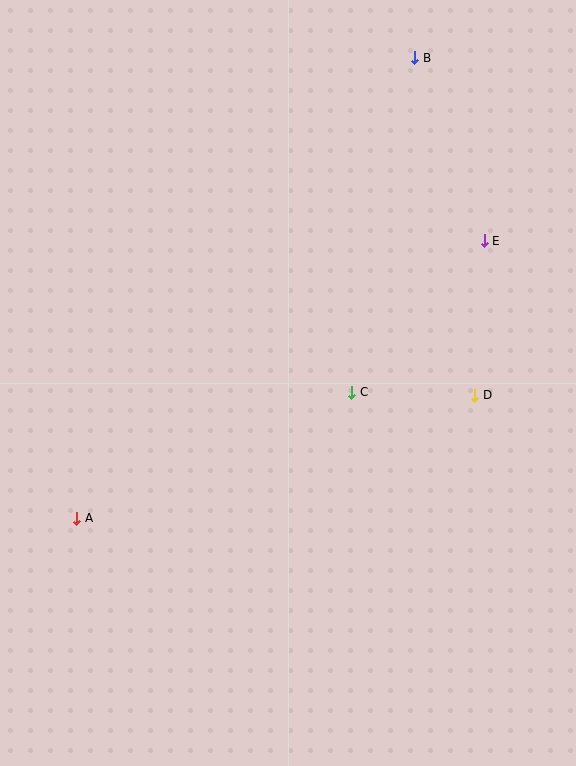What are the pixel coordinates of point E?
Point E is at (484, 241).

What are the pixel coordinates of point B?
Point B is at (415, 58).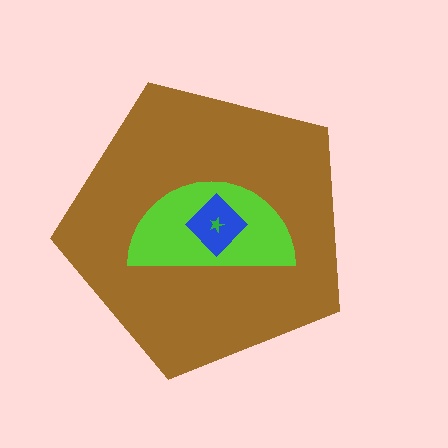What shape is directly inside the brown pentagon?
The lime semicircle.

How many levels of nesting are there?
4.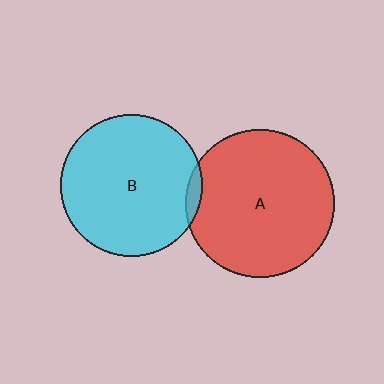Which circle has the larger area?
Circle A (red).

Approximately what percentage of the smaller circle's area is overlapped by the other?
Approximately 5%.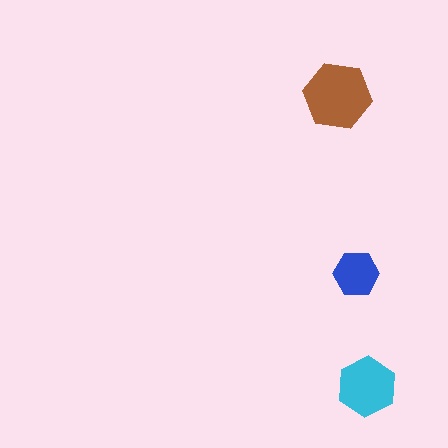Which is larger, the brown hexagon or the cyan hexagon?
The brown one.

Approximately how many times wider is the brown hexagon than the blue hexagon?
About 1.5 times wider.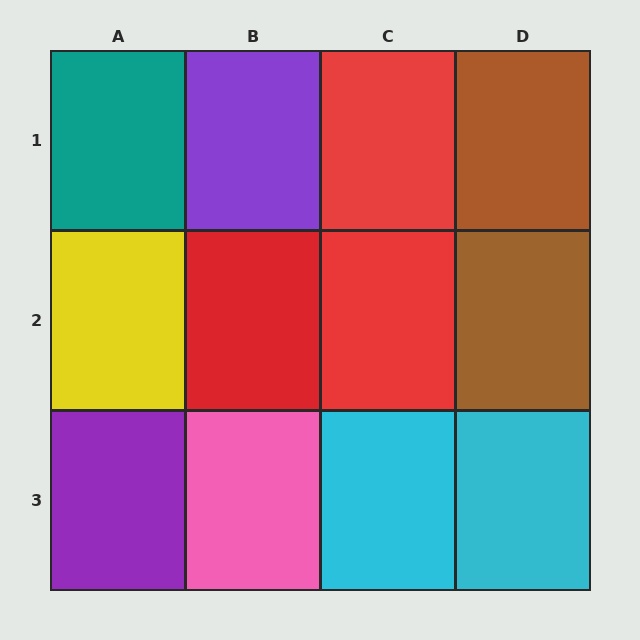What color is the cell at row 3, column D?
Cyan.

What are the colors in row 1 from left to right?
Teal, purple, red, brown.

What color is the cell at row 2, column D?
Brown.